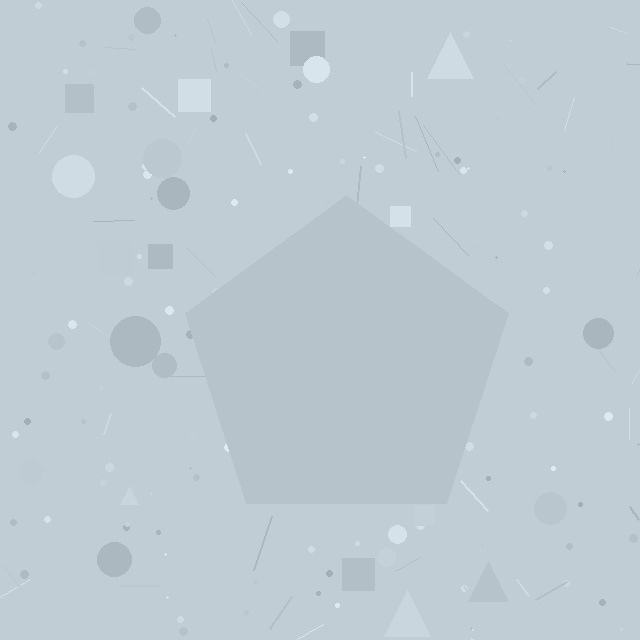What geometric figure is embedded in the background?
A pentagon is embedded in the background.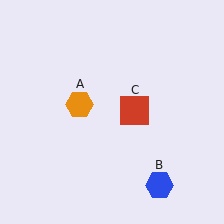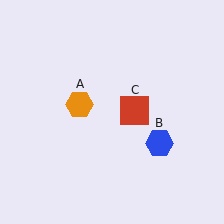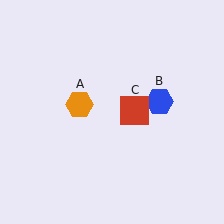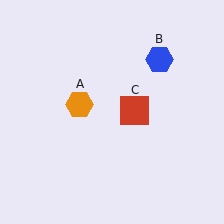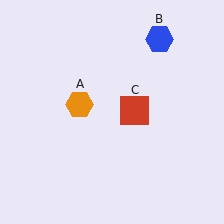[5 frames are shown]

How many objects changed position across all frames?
1 object changed position: blue hexagon (object B).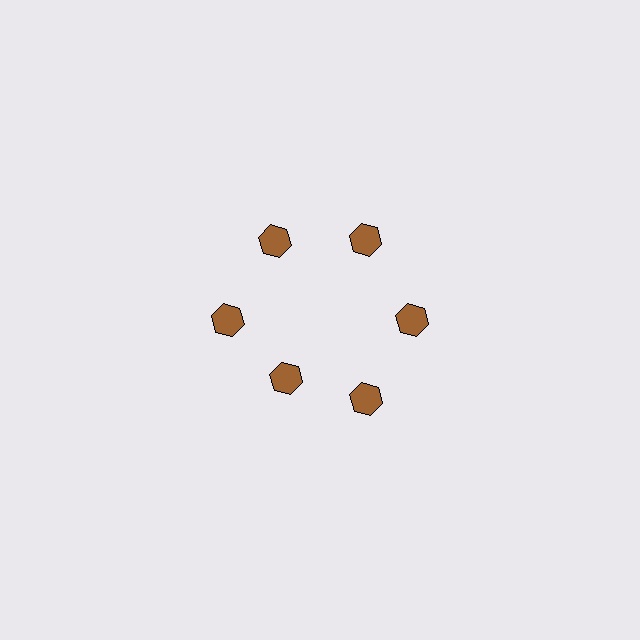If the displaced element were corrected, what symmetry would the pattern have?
It would have 6-fold rotational symmetry — the pattern would map onto itself every 60 degrees.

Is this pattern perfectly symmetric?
No. The 6 brown hexagons are arranged in a ring, but one element near the 7 o'clock position is pulled inward toward the center, breaking the 6-fold rotational symmetry.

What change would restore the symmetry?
The symmetry would be restored by moving it outward, back onto the ring so that all 6 hexagons sit at equal angles and equal distance from the center.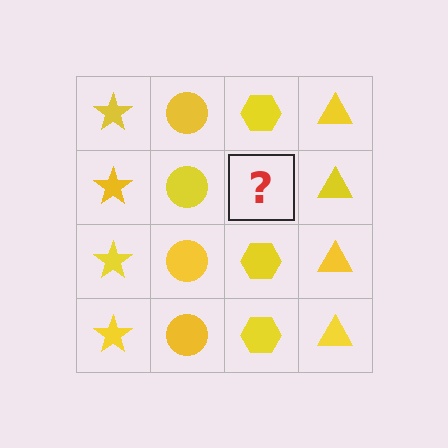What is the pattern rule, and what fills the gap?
The rule is that each column has a consistent shape. The gap should be filled with a yellow hexagon.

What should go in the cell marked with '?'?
The missing cell should contain a yellow hexagon.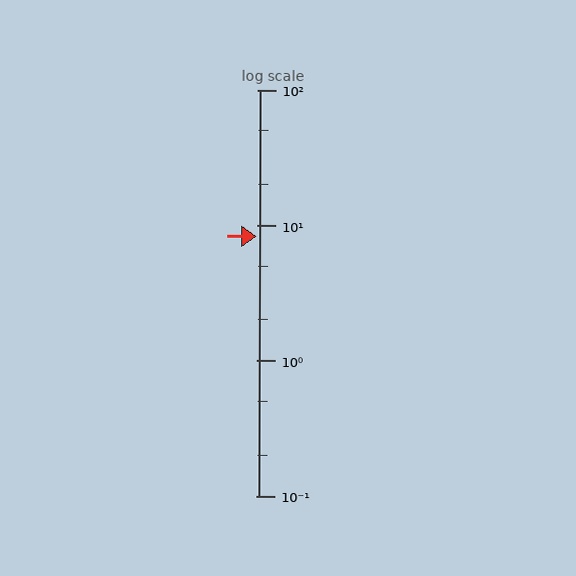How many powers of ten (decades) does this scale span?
The scale spans 3 decades, from 0.1 to 100.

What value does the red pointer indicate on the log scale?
The pointer indicates approximately 8.2.